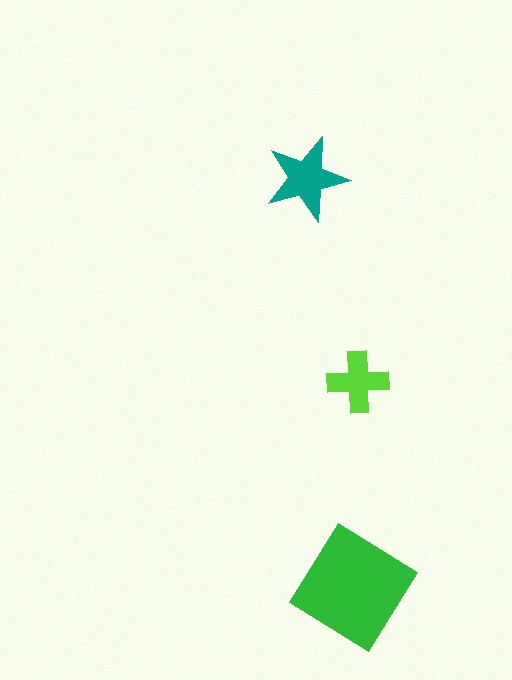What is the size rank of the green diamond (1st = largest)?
1st.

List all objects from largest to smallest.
The green diamond, the teal star, the lime cross.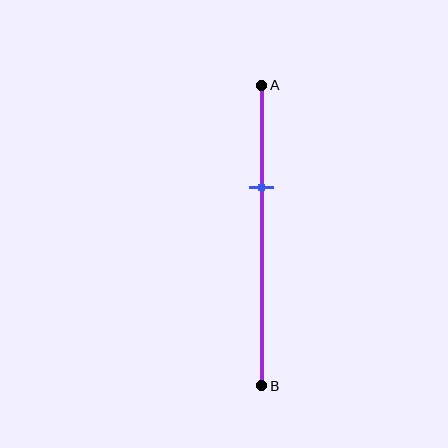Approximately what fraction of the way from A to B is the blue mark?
The blue mark is approximately 35% of the way from A to B.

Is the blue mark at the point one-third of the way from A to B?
Yes, the mark is approximately at the one-third point.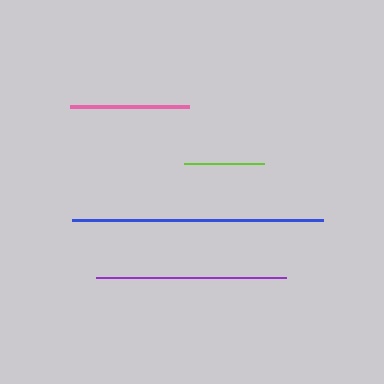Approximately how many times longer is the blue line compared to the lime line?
The blue line is approximately 3.1 times the length of the lime line.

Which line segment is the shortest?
The lime line is the shortest at approximately 80 pixels.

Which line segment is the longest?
The blue line is the longest at approximately 251 pixels.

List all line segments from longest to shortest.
From longest to shortest: blue, purple, pink, lime.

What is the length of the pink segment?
The pink segment is approximately 119 pixels long.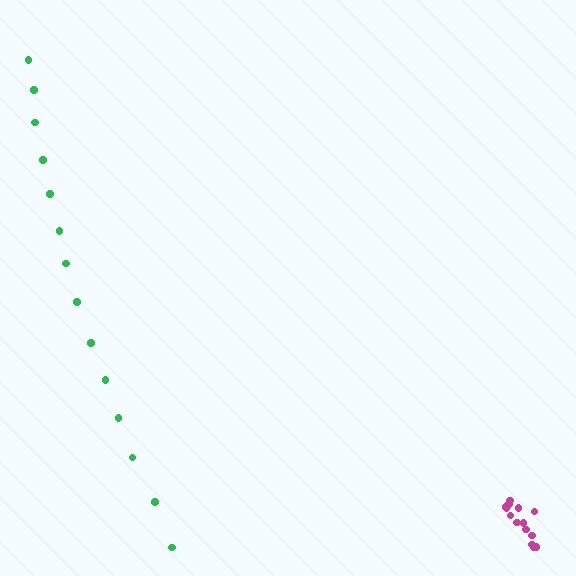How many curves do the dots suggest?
There are 2 distinct paths.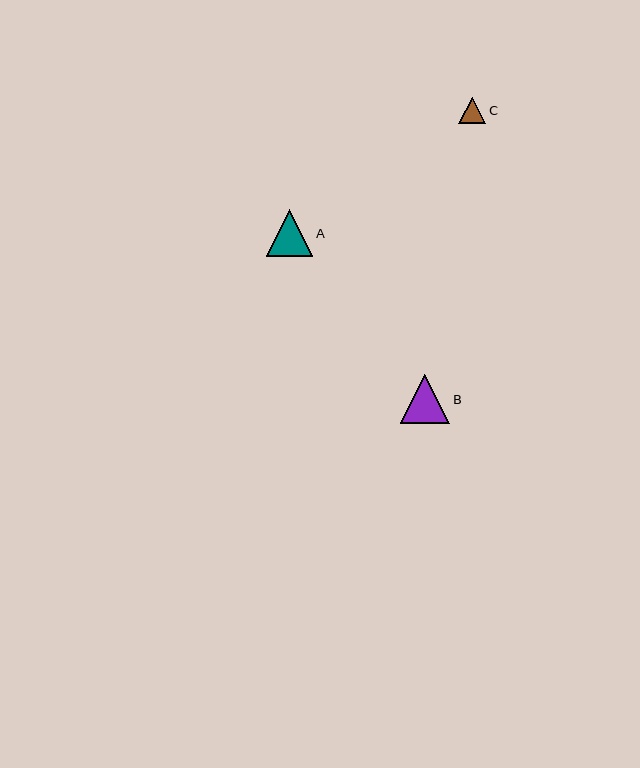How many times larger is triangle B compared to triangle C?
Triangle B is approximately 1.8 times the size of triangle C.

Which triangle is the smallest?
Triangle C is the smallest with a size of approximately 27 pixels.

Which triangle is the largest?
Triangle B is the largest with a size of approximately 49 pixels.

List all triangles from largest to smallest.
From largest to smallest: B, A, C.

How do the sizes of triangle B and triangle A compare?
Triangle B and triangle A are approximately the same size.